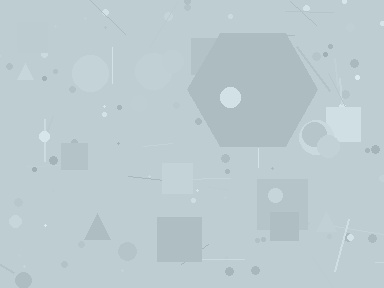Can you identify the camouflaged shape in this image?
The camouflaged shape is a hexagon.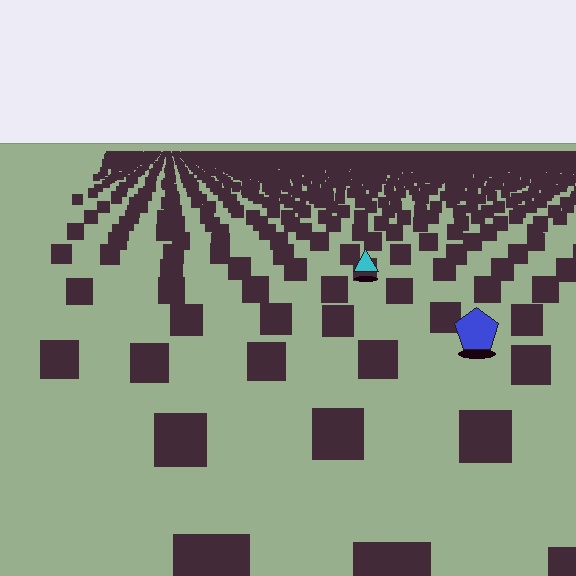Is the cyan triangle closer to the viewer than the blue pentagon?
No. The blue pentagon is closer — you can tell from the texture gradient: the ground texture is coarser near it.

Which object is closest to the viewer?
The blue pentagon is closest. The texture marks near it are larger and more spread out.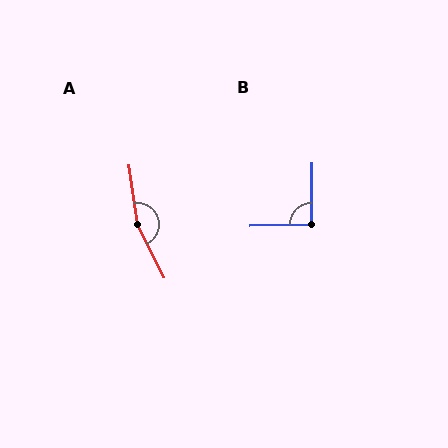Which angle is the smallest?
B, at approximately 91 degrees.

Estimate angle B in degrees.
Approximately 91 degrees.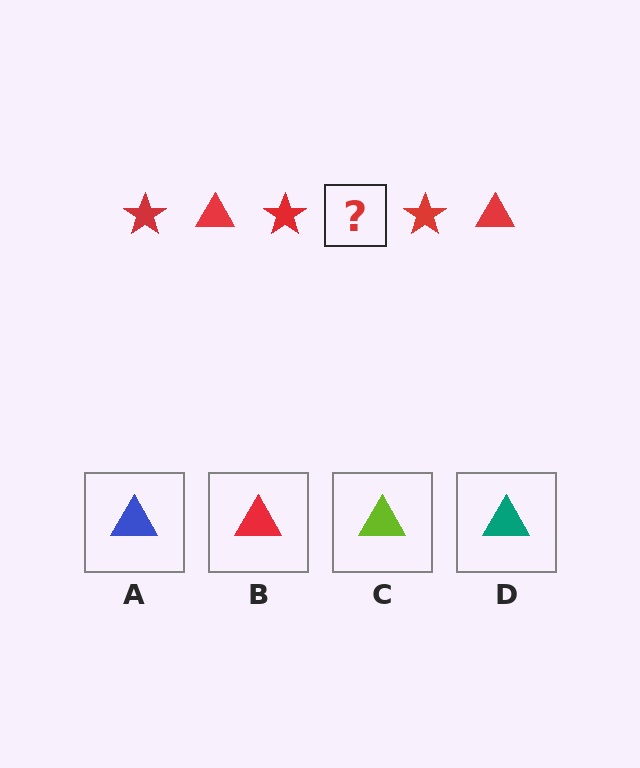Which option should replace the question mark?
Option B.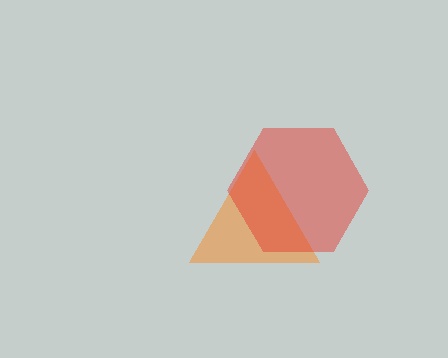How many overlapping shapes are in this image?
There are 2 overlapping shapes in the image.